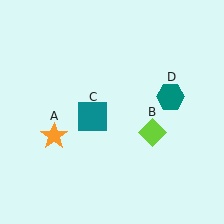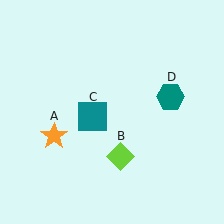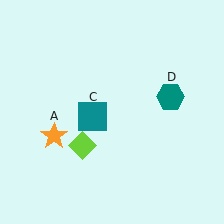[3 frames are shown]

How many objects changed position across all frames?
1 object changed position: lime diamond (object B).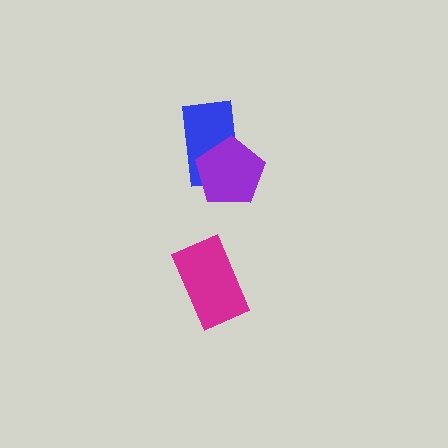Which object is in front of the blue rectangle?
The purple pentagon is in front of the blue rectangle.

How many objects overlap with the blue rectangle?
1 object overlaps with the blue rectangle.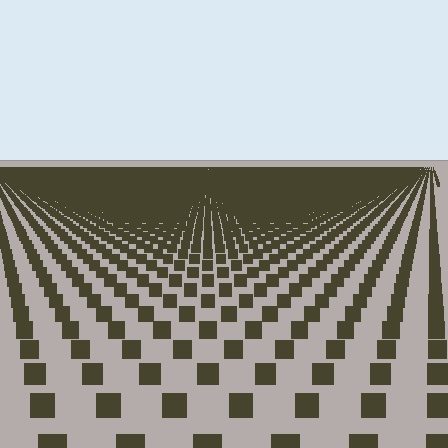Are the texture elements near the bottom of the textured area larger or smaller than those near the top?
Larger. Near the bottom, elements are closer to the viewer and appear at a bigger on-screen size.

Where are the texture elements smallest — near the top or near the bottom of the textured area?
Near the top.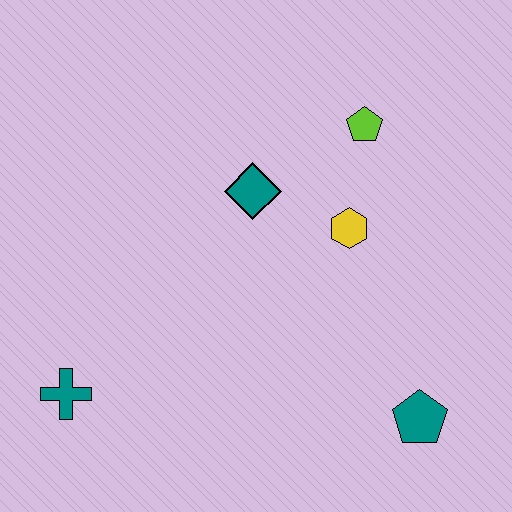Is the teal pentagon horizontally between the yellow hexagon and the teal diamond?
No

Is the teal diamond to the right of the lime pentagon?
No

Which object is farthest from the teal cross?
The lime pentagon is farthest from the teal cross.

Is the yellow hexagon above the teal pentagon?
Yes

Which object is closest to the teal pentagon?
The yellow hexagon is closest to the teal pentagon.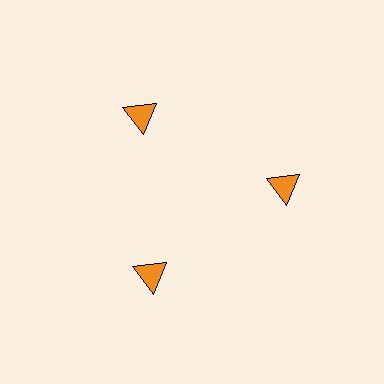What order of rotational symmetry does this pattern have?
This pattern has 3-fold rotational symmetry.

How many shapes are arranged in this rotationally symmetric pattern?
There are 3 shapes, arranged in 3 groups of 1.